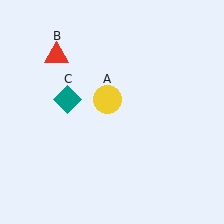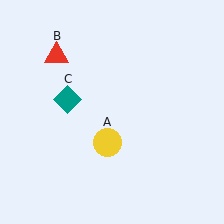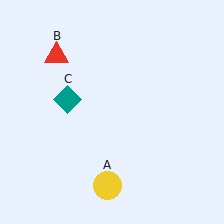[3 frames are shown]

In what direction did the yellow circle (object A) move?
The yellow circle (object A) moved down.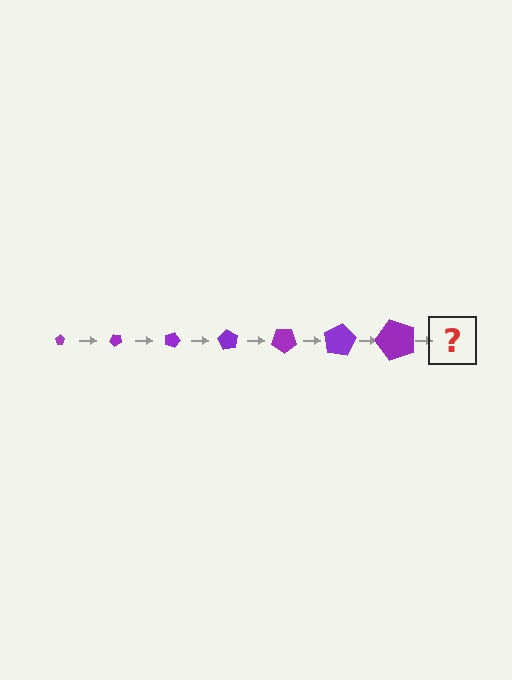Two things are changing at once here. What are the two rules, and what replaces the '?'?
The two rules are that the pentagon grows larger each step and it rotates 45 degrees each step. The '?' should be a pentagon, larger than the previous one and rotated 315 degrees from the start.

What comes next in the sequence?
The next element should be a pentagon, larger than the previous one and rotated 315 degrees from the start.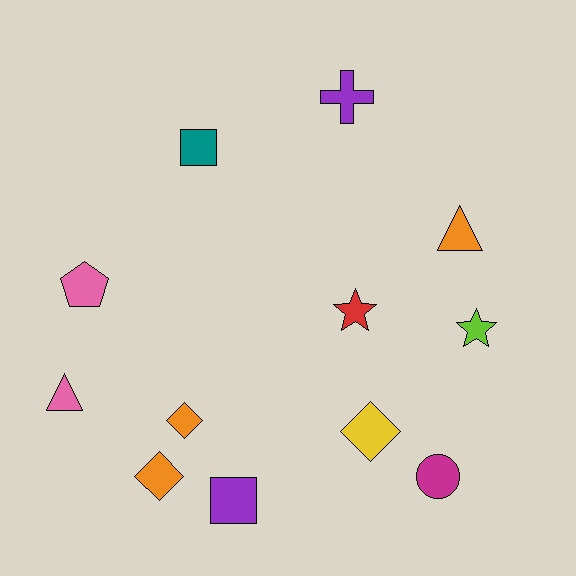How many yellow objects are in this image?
There is 1 yellow object.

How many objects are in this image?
There are 12 objects.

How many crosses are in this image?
There is 1 cross.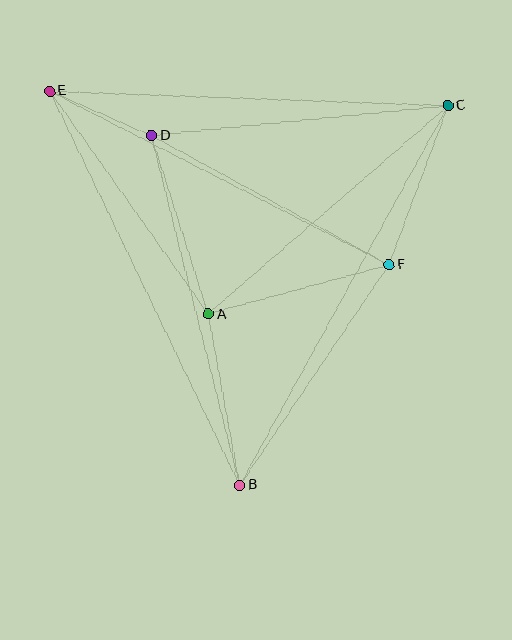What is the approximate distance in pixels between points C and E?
The distance between C and E is approximately 398 pixels.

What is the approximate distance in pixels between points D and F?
The distance between D and F is approximately 270 pixels.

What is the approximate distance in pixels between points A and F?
The distance between A and F is approximately 187 pixels.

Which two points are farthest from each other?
Points B and E are farthest from each other.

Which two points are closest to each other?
Points D and E are closest to each other.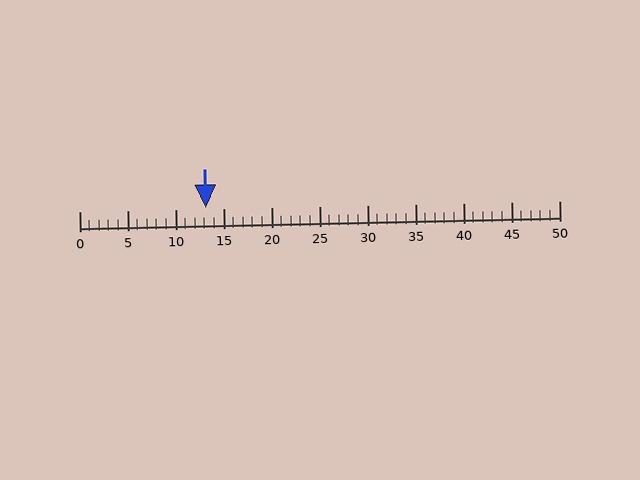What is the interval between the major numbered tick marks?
The major tick marks are spaced 5 units apart.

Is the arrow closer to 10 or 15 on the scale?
The arrow is closer to 15.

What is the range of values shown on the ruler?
The ruler shows values from 0 to 50.